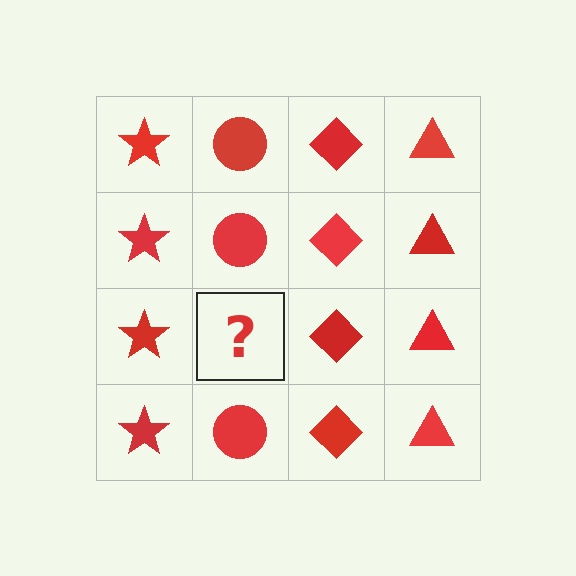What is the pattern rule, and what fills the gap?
The rule is that each column has a consistent shape. The gap should be filled with a red circle.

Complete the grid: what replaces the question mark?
The question mark should be replaced with a red circle.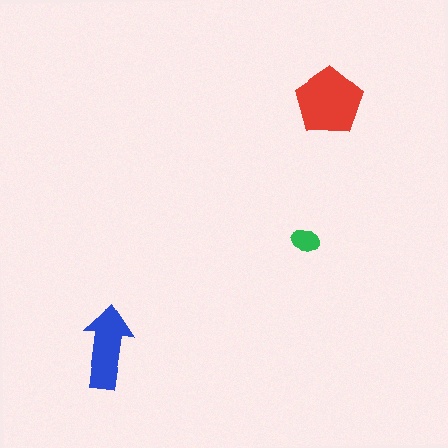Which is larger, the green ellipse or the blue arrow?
The blue arrow.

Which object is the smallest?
The green ellipse.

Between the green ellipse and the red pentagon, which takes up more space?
The red pentagon.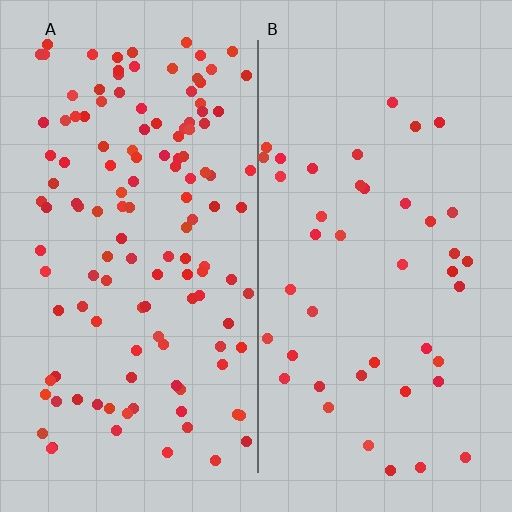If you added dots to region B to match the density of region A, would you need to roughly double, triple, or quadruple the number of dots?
Approximately triple.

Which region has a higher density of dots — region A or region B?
A (the left).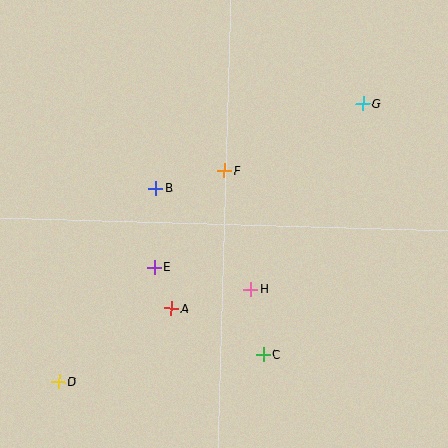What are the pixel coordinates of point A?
Point A is at (172, 308).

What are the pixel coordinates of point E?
Point E is at (154, 267).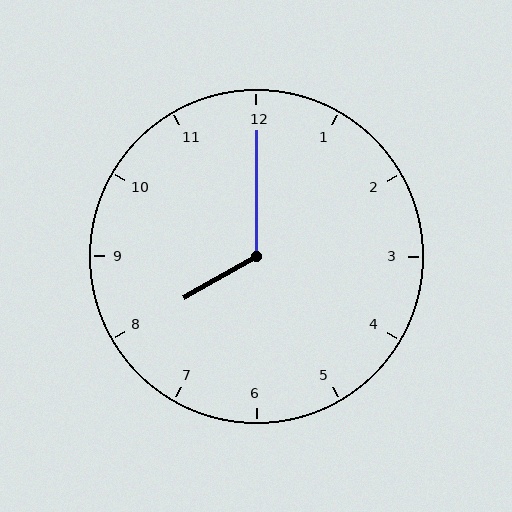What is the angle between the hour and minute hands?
Approximately 120 degrees.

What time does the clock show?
8:00.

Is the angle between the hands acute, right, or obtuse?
It is obtuse.